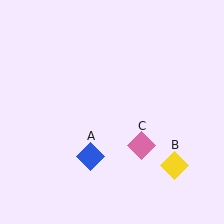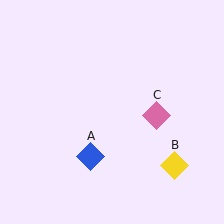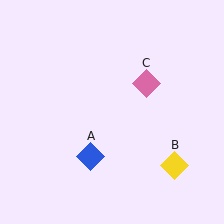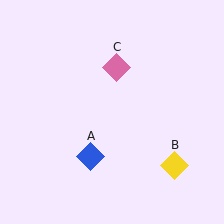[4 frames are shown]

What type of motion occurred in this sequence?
The pink diamond (object C) rotated counterclockwise around the center of the scene.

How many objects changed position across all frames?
1 object changed position: pink diamond (object C).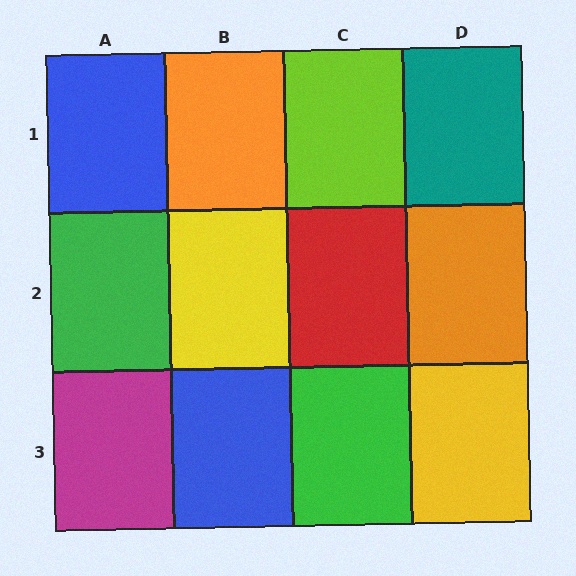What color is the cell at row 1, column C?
Lime.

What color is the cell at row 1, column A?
Blue.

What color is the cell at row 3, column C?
Green.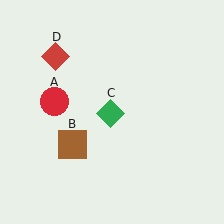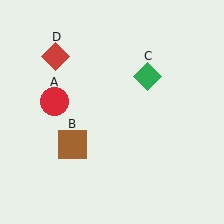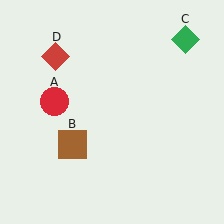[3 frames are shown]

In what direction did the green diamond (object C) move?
The green diamond (object C) moved up and to the right.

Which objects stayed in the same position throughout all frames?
Red circle (object A) and brown square (object B) and red diamond (object D) remained stationary.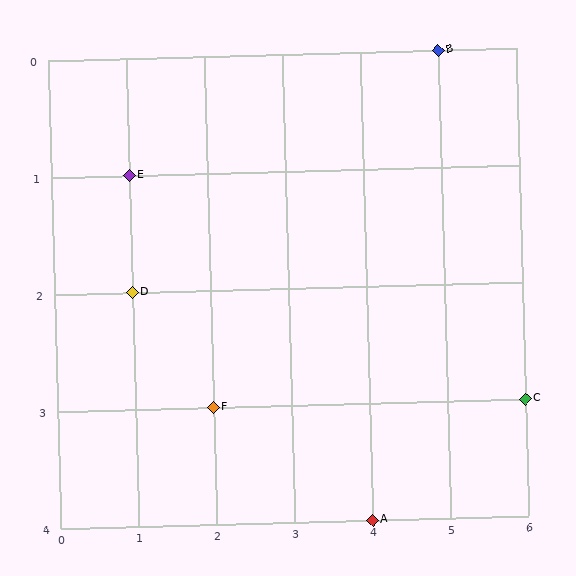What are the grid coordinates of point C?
Point C is at grid coordinates (6, 3).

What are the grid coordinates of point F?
Point F is at grid coordinates (2, 3).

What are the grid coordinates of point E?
Point E is at grid coordinates (1, 1).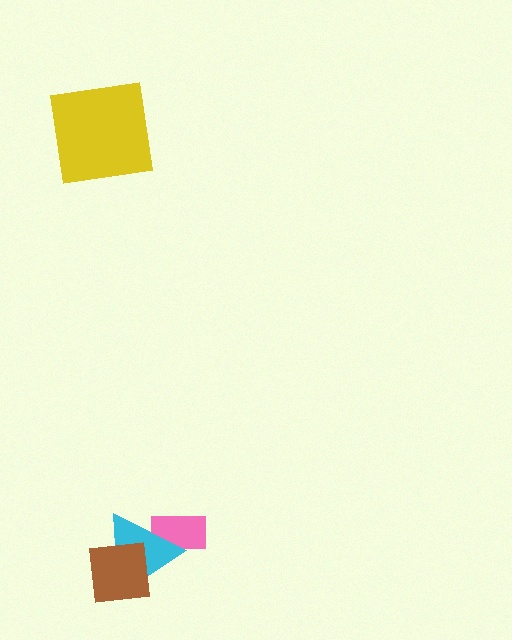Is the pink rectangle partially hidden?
Yes, it is partially covered by another shape.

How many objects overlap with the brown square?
1 object overlaps with the brown square.